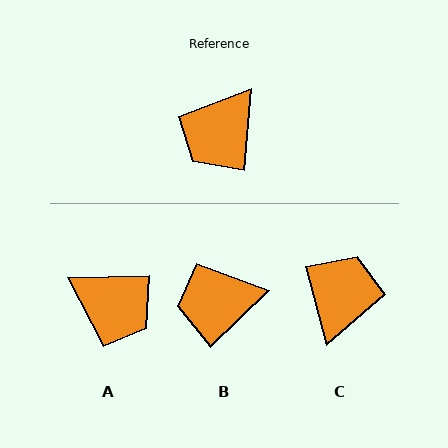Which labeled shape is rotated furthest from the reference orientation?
C, about 160 degrees away.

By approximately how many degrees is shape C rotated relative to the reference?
Approximately 160 degrees clockwise.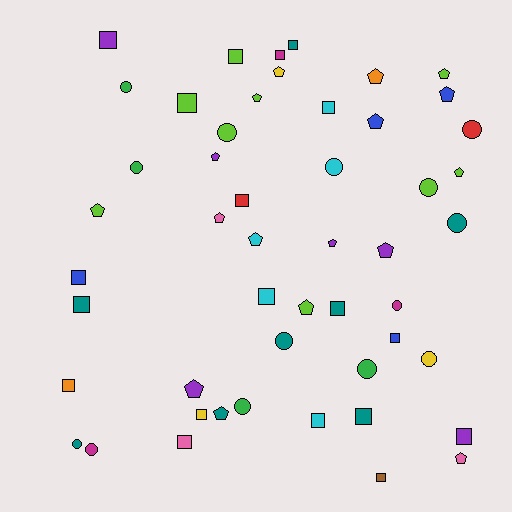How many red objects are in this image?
There are 2 red objects.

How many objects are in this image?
There are 50 objects.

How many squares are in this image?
There are 19 squares.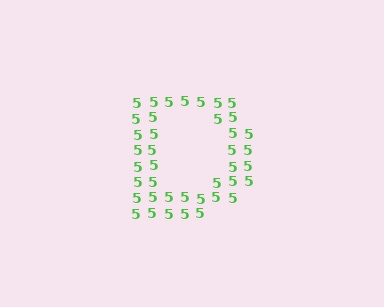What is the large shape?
The large shape is the letter D.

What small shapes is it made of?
It is made of small digit 5's.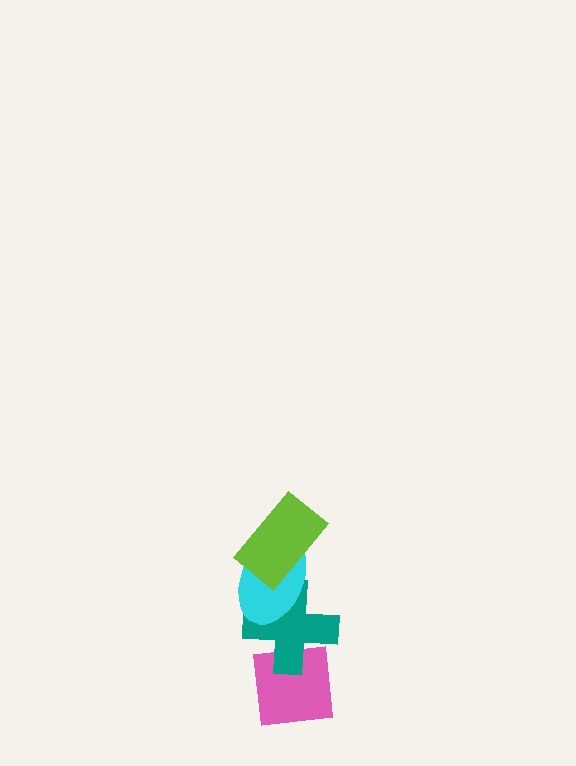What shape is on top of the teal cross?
The cyan ellipse is on top of the teal cross.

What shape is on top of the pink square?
The teal cross is on top of the pink square.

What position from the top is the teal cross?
The teal cross is 3rd from the top.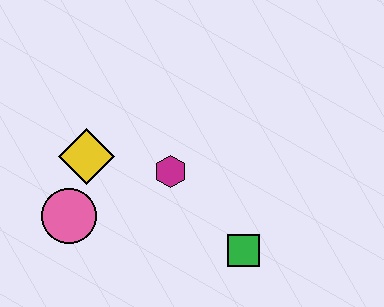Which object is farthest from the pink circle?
The green square is farthest from the pink circle.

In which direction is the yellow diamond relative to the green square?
The yellow diamond is to the left of the green square.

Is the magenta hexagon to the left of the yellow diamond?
No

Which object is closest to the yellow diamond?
The pink circle is closest to the yellow diamond.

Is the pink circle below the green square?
No